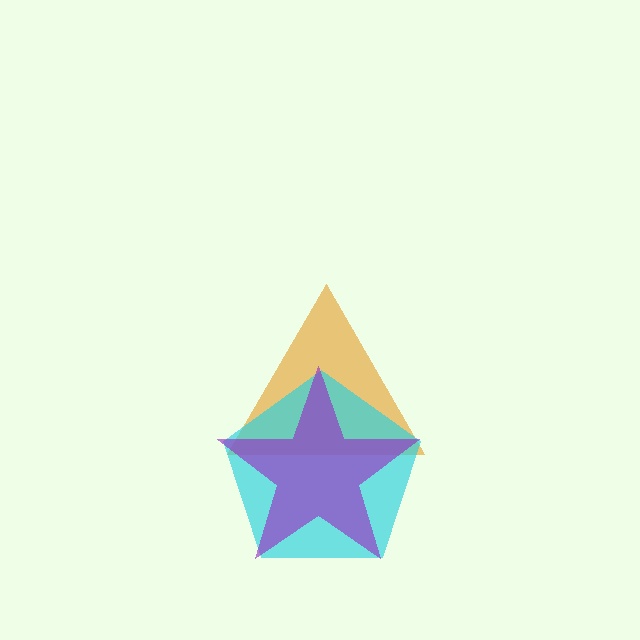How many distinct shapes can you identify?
There are 3 distinct shapes: an orange triangle, a cyan pentagon, a purple star.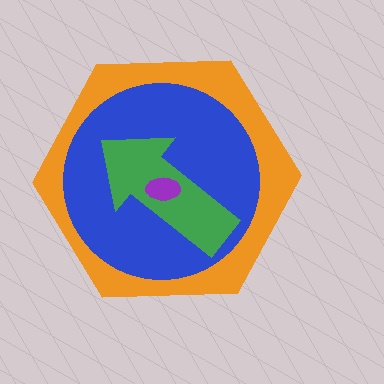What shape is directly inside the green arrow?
The purple ellipse.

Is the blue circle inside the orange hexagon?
Yes.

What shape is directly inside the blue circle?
The green arrow.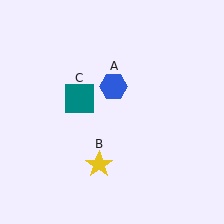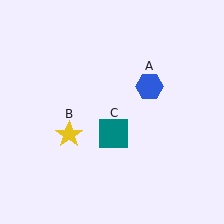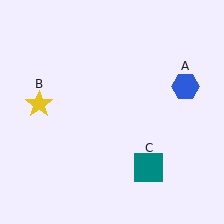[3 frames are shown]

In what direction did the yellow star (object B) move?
The yellow star (object B) moved up and to the left.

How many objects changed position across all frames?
3 objects changed position: blue hexagon (object A), yellow star (object B), teal square (object C).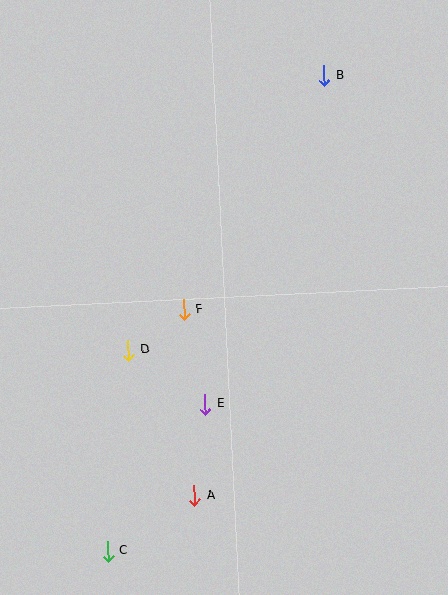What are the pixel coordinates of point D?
Point D is at (128, 350).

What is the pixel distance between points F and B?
The distance between F and B is 273 pixels.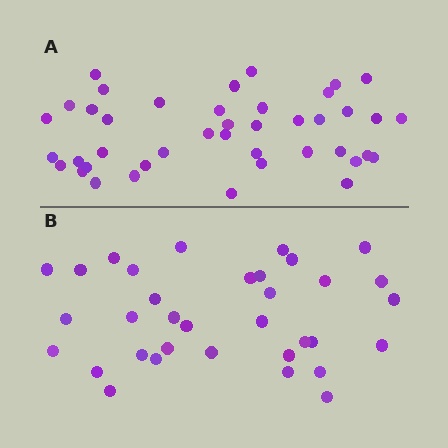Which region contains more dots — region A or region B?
Region A (the top region) has more dots.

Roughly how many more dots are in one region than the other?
Region A has roughly 8 or so more dots than region B.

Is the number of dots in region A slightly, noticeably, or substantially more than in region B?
Region A has only slightly more — the two regions are fairly close. The ratio is roughly 1.2 to 1.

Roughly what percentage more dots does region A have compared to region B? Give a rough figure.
About 25% more.